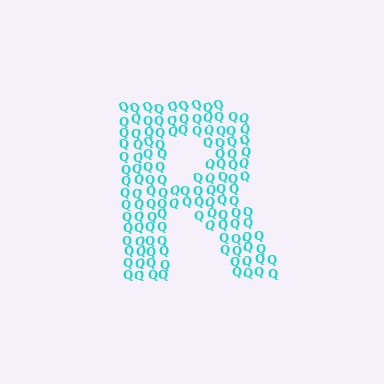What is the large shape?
The large shape is the letter R.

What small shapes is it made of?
It is made of small letter Q's.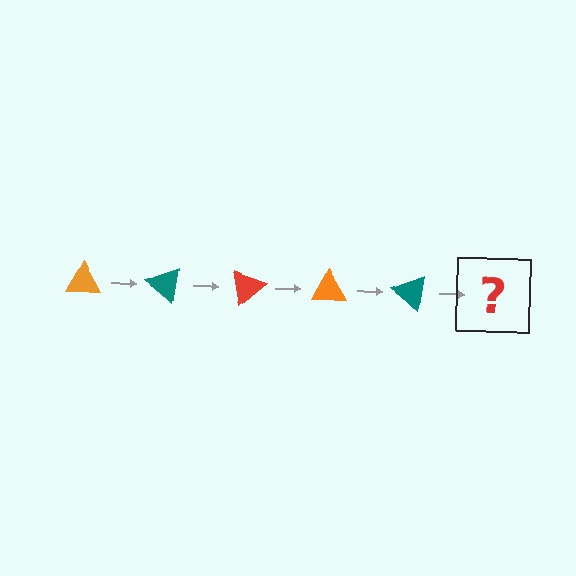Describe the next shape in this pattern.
It should be a red triangle, rotated 200 degrees from the start.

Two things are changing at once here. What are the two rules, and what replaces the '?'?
The two rules are that it rotates 40 degrees each step and the color cycles through orange, teal, and red. The '?' should be a red triangle, rotated 200 degrees from the start.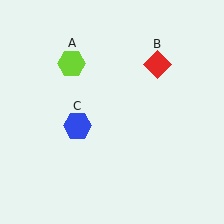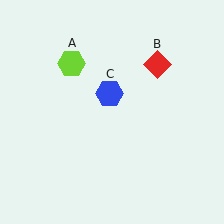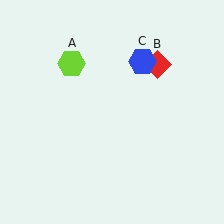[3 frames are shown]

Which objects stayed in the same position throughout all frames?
Lime hexagon (object A) and red diamond (object B) remained stationary.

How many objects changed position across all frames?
1 object changed position: blue hexagon (object C).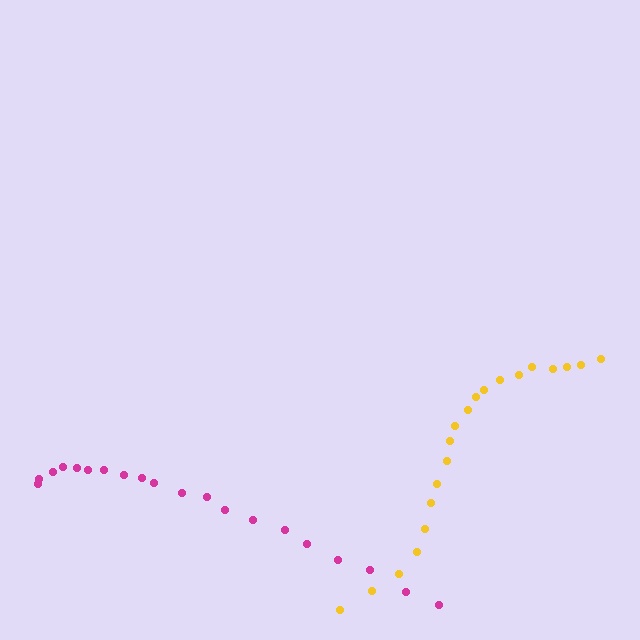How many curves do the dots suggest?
There are 2 distinct paths.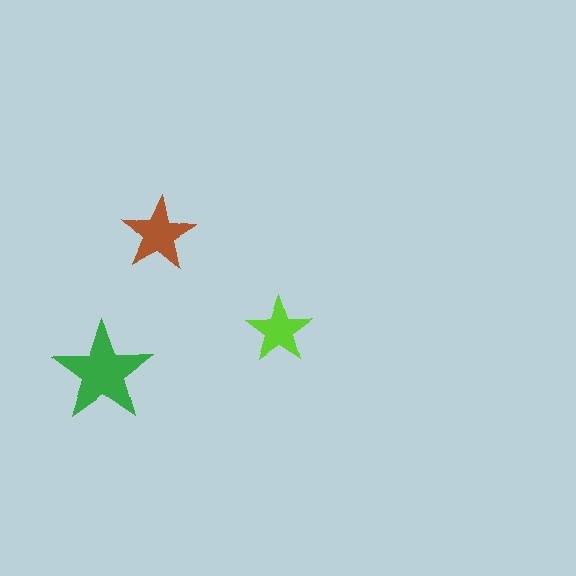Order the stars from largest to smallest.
the green one, the brown one, the lime one.